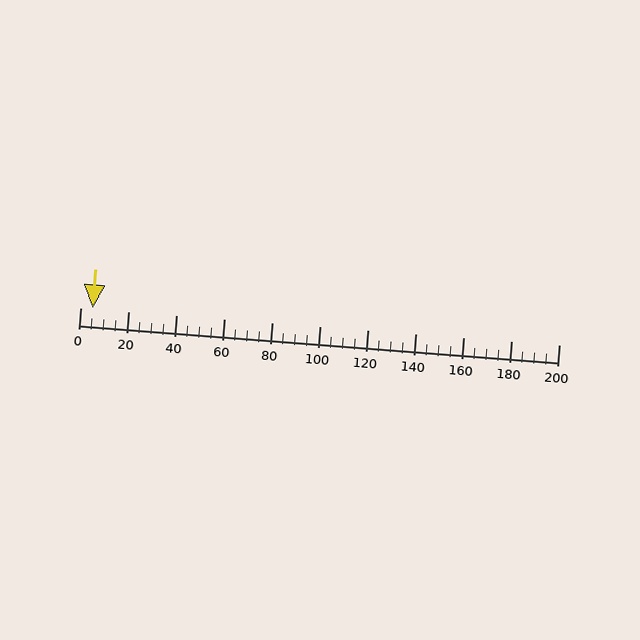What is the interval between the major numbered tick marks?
The major tick marks are spaced 20 units apart.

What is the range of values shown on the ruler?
The ruler shows values from 0 to 200.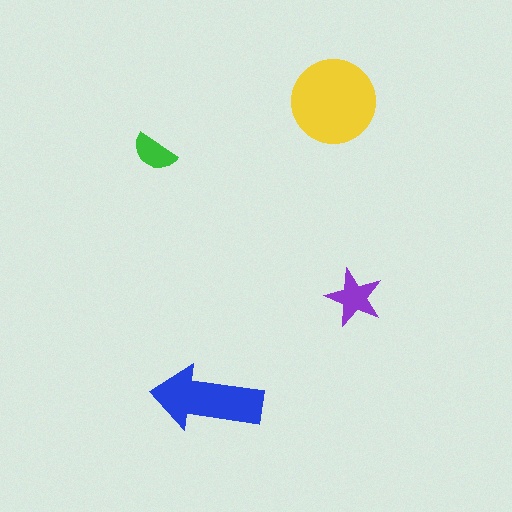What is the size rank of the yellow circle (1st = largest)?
1st.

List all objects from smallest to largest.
The green semicircle, the purple star, the blue arrow, the yellow circle.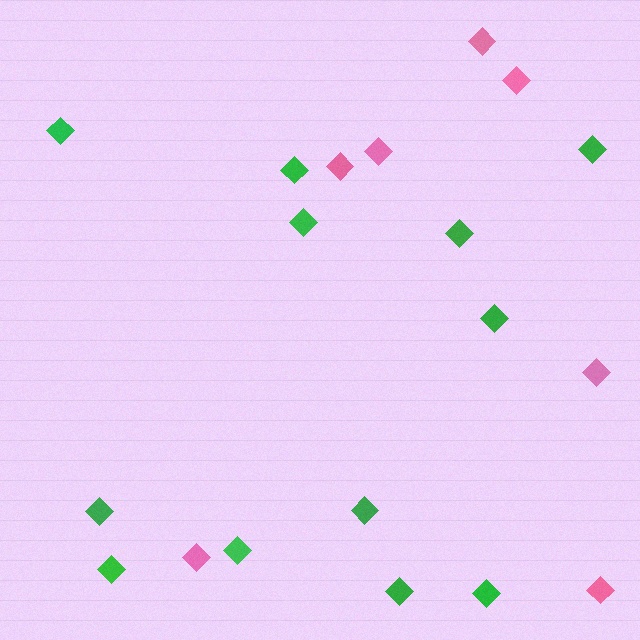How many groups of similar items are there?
There are 2 groups: one group of green diamonds (12) and one group of pink diamonds (7).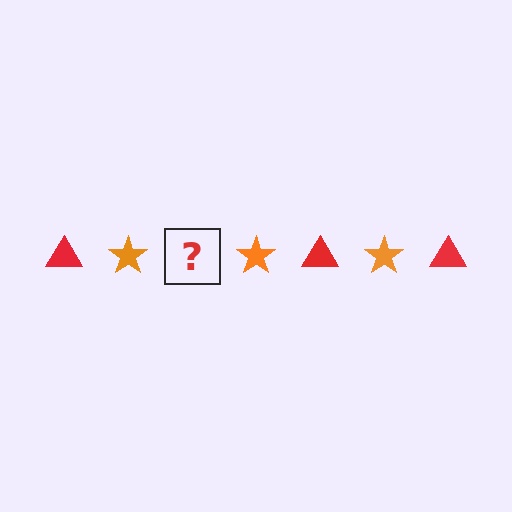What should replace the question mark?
The question mark should be replaced with a red triangle.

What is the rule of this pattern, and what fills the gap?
The rule is that the pattern alternates between red triangle and orange star. The gap should be filled with a red triangle.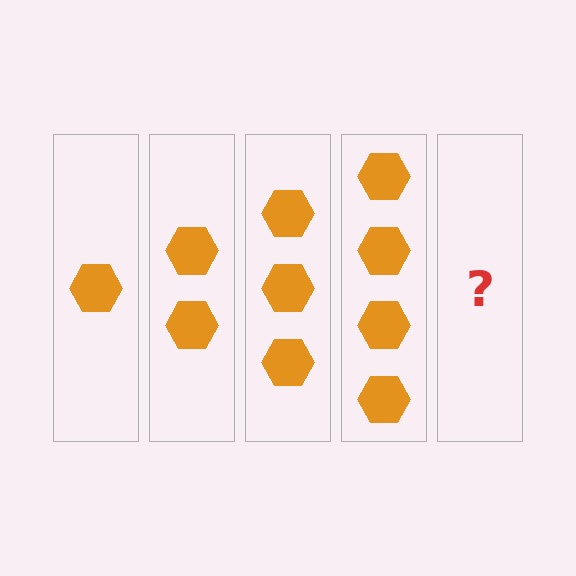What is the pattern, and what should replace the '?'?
The pattern is that each step adds one more hexagon. The '?' should be 5 hexagons.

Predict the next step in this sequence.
The next step is 5 hexagons.